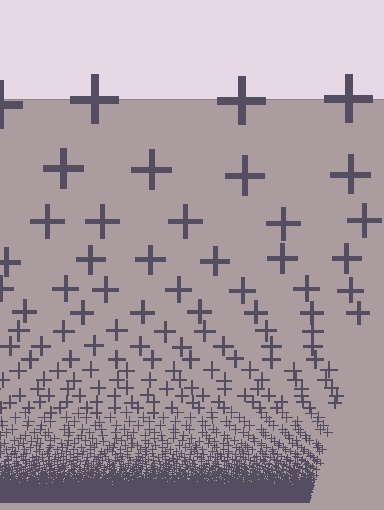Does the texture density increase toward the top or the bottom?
Density increases toward the bottom.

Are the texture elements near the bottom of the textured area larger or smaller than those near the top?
Smaller. The gradient is inverted — elements near the bottom are smaller and denser.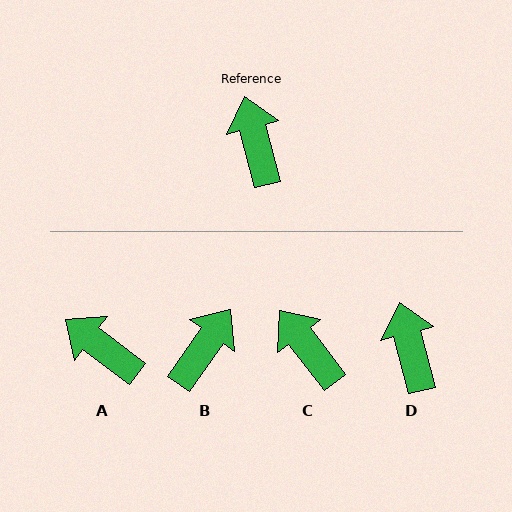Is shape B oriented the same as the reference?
No, it is off by about 49 degrees.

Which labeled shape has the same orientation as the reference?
D.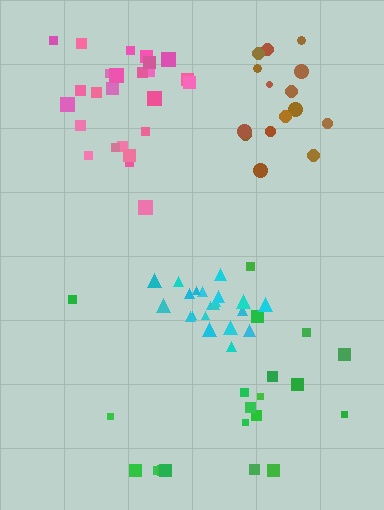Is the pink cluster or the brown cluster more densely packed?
Pink.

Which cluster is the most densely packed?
Cyan.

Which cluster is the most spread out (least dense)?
Green.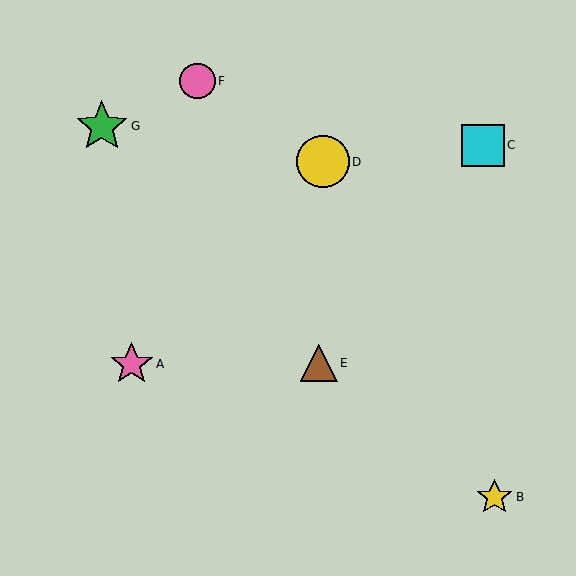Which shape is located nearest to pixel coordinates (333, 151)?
The yellow circle (labeled D) at (323, 162) is nearest to that location.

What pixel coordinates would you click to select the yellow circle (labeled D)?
Click at (323, 162) to select the yellow circle D.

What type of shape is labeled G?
Shape G is a green star.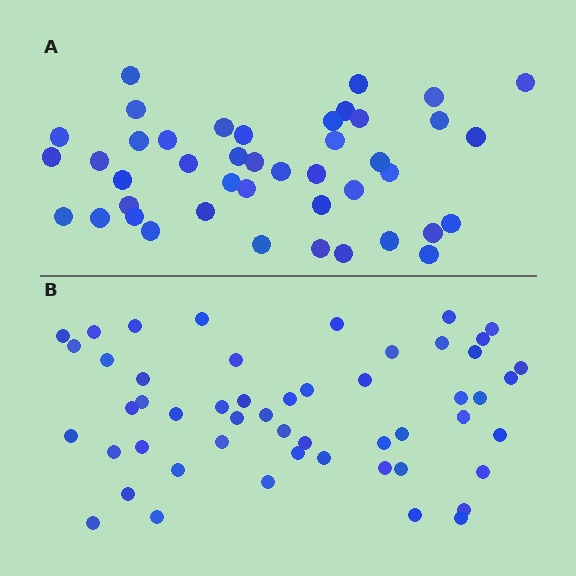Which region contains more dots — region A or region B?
Region B (the bottom region) has more dots.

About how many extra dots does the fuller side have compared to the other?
Region B has roughly 8 or so more dots than region A.